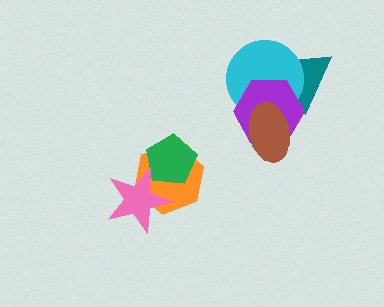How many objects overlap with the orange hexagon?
2 objects overlap with the orange hexagon.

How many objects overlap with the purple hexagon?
3 objects overlap with the purple hexagon.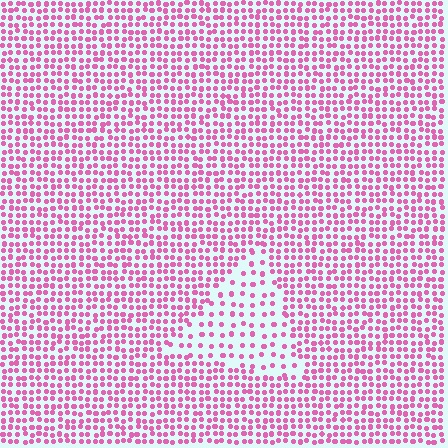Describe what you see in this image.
The image contains small pink elements arranged at two different densities. A triangle-shaped region is visible where the elements are less densely packed than the surrounding area.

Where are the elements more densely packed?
The elements are more densely packed outside the triangle boundary.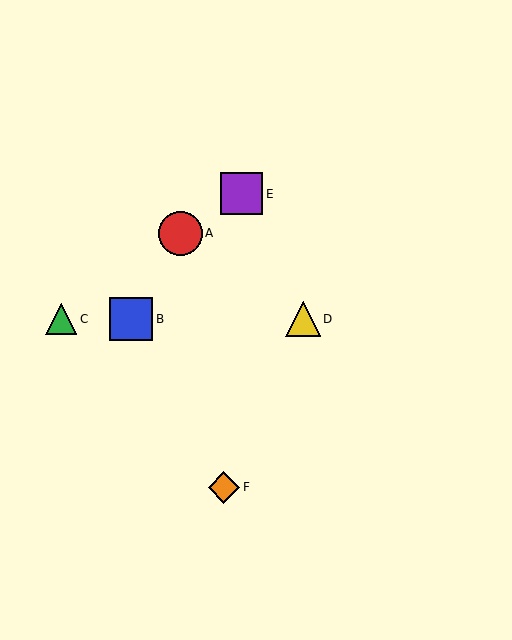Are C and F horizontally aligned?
No, C is at y≈319 and F is at y≈487.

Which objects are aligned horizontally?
Objects B, C, D are aligned horizontally.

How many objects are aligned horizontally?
3 objects (B, C, D) are aligned horizontally.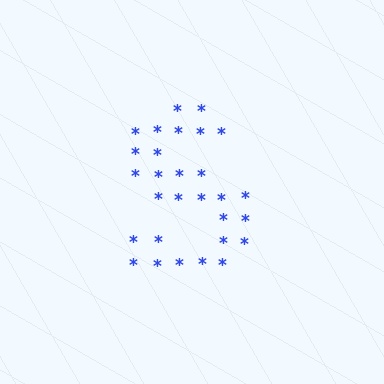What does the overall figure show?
The overall figure shows the letter S.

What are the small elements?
The small elements are asterisks.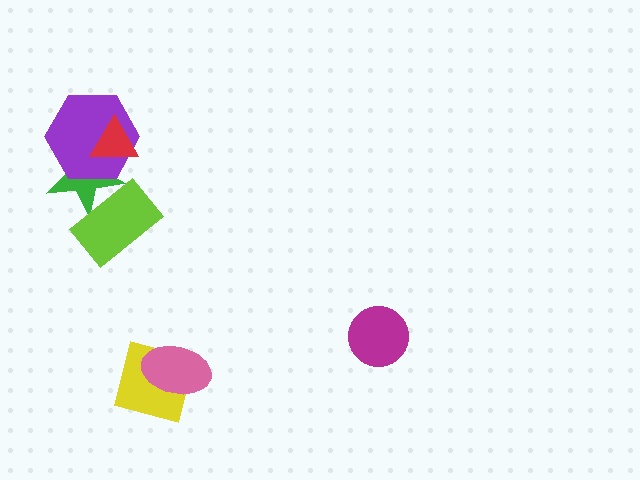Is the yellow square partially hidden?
Yes, it is partially covered by another shape.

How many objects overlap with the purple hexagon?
2 objects overlap with the purple hexagon.